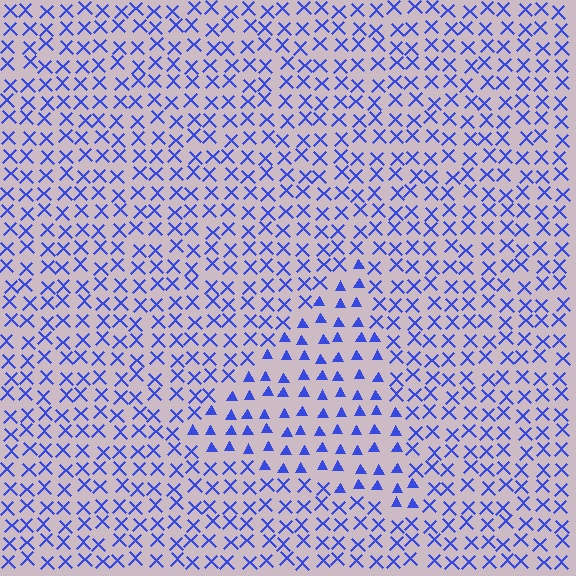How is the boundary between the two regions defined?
The boundary is defined by a change in element shape: triangles inside vs. X marks outside. All elements share the same color and spacing.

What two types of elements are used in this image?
The image uses triangles inside the triangle region and X marks outside it.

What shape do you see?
I see a triangle.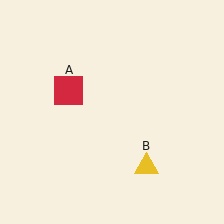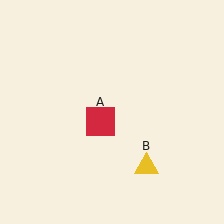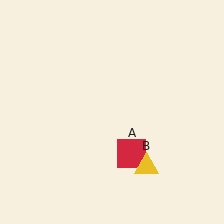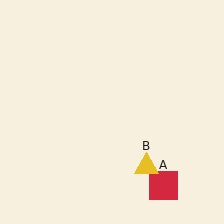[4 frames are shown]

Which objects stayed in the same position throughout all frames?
Yellow triangle (object B) remained stationary.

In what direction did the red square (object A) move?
The red square (object A) moved down and to the right.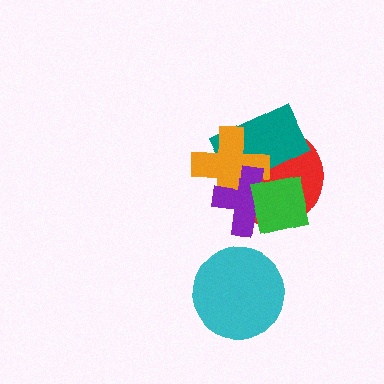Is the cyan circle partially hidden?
No, no other shape covers it.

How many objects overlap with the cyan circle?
0 objects overlap with the cyan circle.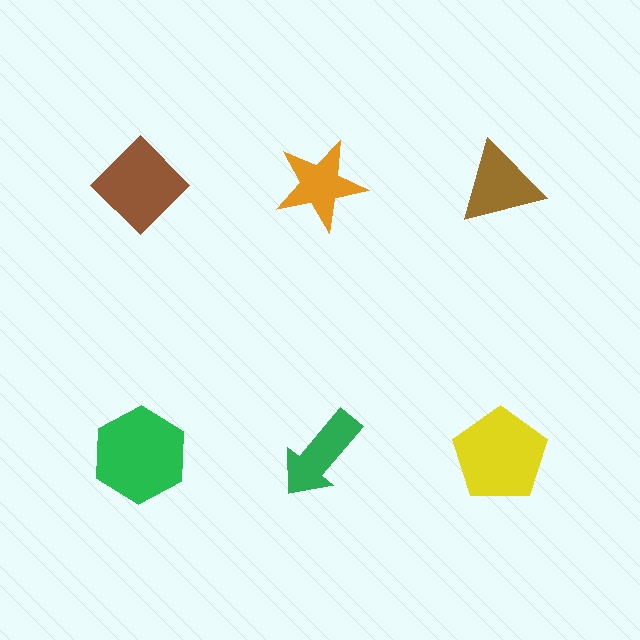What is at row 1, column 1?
A brown diamond.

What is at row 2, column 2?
A green arrow.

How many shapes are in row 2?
3 shapes.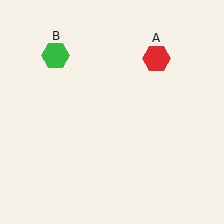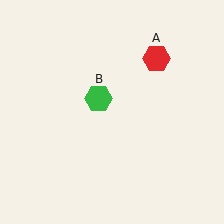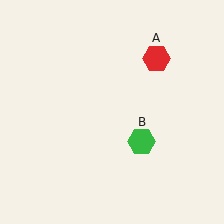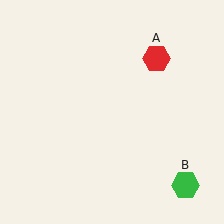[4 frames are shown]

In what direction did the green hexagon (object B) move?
The green hexagon (object B) moved down and to the right.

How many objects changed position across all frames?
1 object changed position: green hexagon (object B).